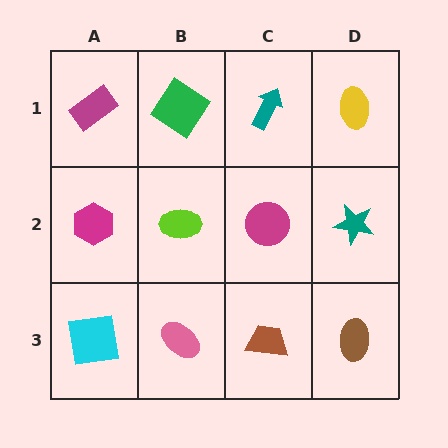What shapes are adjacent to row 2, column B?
A green diamond (row 1, column B), a pink ellipse (row 3, column B), a magenta hexagon (row 2, column A), a magenta circle (row 2, column C).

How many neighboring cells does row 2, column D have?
3.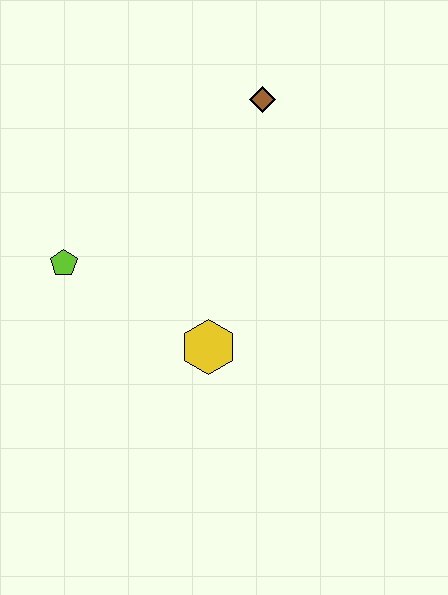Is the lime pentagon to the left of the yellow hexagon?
Yes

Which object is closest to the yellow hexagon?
The lime pentagon is closest to the yellow hexagon.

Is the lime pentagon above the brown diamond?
No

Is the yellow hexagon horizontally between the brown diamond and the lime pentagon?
Yes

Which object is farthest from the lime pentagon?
The brown diamond is farthest from the lime pentagon.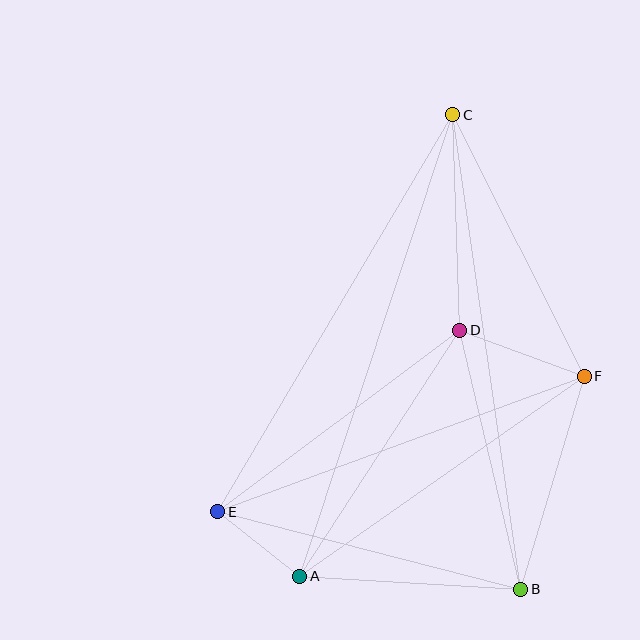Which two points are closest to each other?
Points A and E are closest to each other.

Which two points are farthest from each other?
Points A and C are farthest from each other.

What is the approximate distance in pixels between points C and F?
The distance between C and F is approximately 293 pixels.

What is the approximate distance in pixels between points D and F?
The distance between D and F is approximately 132 pixels.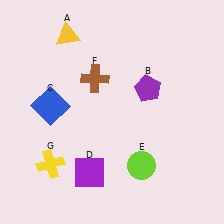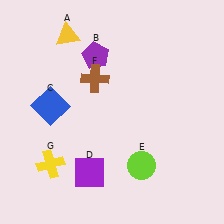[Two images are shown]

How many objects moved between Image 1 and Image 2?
1 object moved between the two images.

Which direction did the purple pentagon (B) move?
The purple pentagon (B) moved left.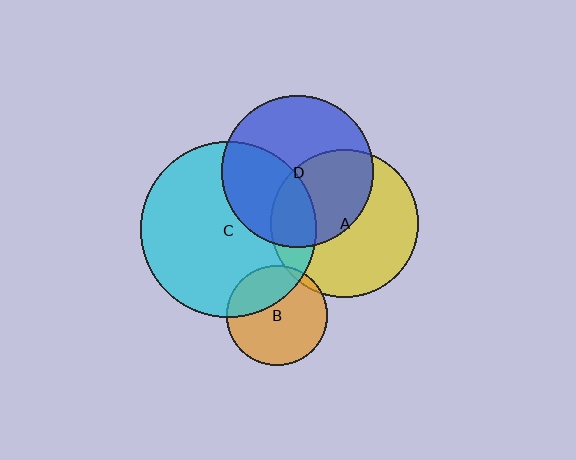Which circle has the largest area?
Circle C (cyan).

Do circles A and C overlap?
Yes.